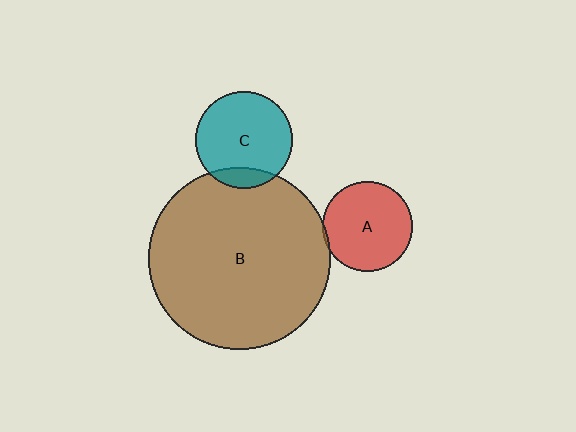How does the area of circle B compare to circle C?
Approximately 3.6 times.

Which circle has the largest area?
Circle B (brown).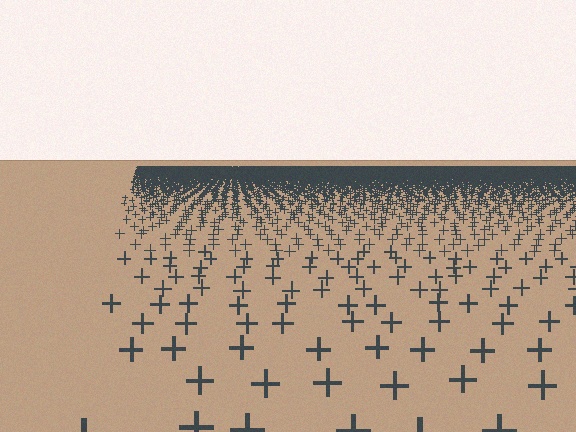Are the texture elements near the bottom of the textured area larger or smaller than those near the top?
Larger. Near the bottom, elements are closer to the viewer and appear at a bigger on-screen size.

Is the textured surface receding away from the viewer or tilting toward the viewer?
The surface is receding away from the viewer. Texture elements get smaller and denser toward the top.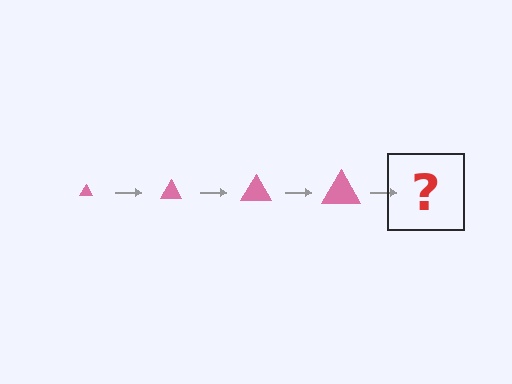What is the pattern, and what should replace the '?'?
The pattern is that the triangle gets progressively larger each step. The '?' should be a pink triangle, larger than the previous one.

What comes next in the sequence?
The next element should be a pink triangle, larger than the previous one.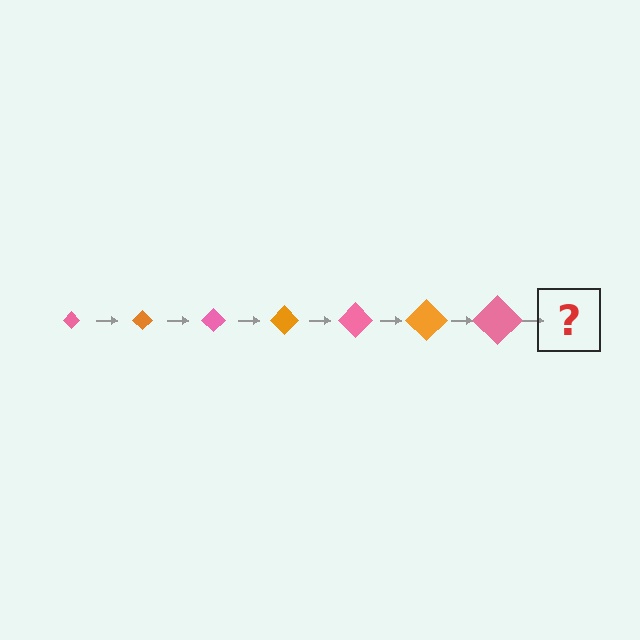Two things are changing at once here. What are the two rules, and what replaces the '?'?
The two rules are that the diamond grows larger each step and the color cycles through pink and orange. The '?' should be an orange diamond, larger than the previous one.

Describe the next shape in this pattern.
It should be an orange diamond, larger than the previous one.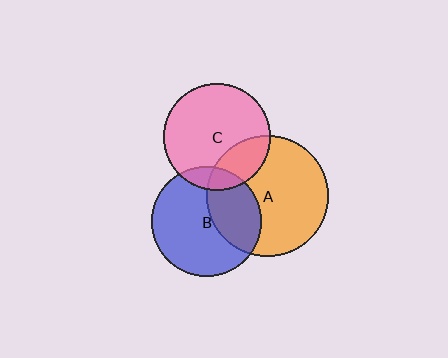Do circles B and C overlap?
Yes.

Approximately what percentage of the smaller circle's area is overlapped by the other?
Approximately 10%.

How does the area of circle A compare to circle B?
Approximately 1.2 times.